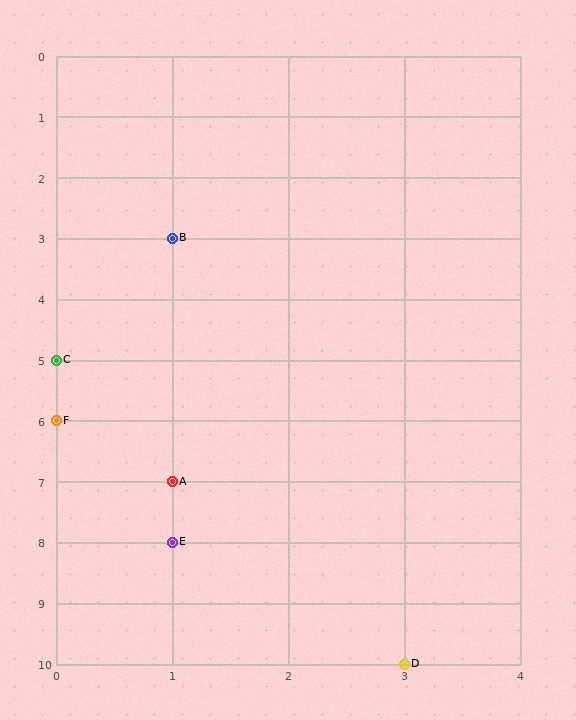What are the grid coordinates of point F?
Point F is at grid coordinates (0, 6).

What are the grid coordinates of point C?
Point C is at grid coordinates (0, 5).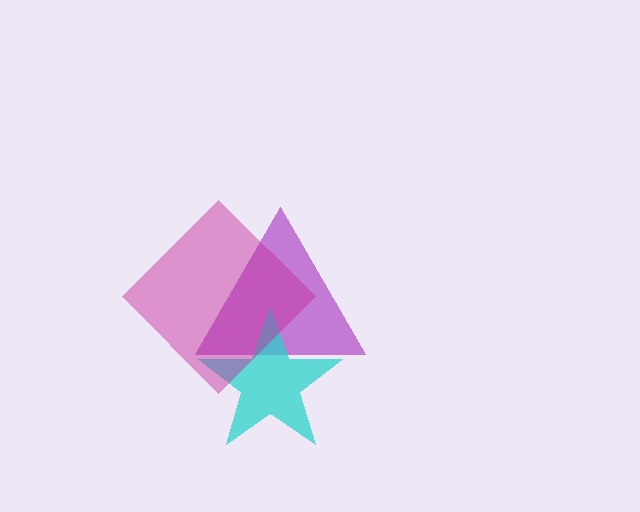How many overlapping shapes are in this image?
There are 3 overlapping shapes in the image.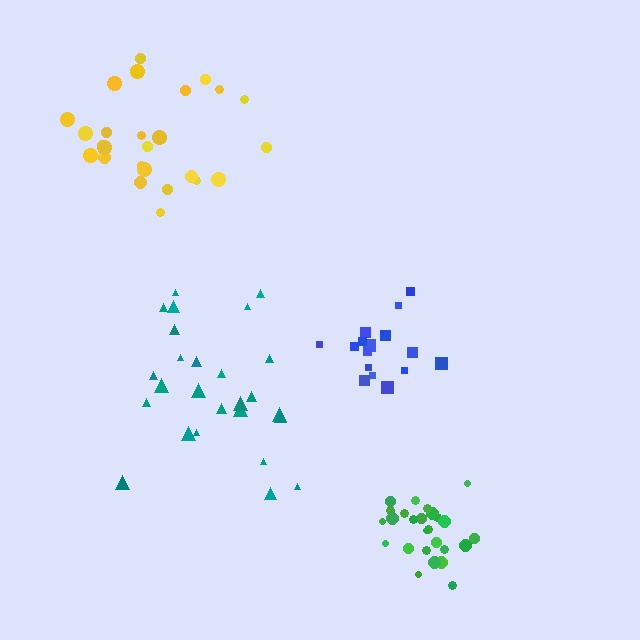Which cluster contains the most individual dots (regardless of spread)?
Green (26).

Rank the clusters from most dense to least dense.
green, blue, yellow, teal.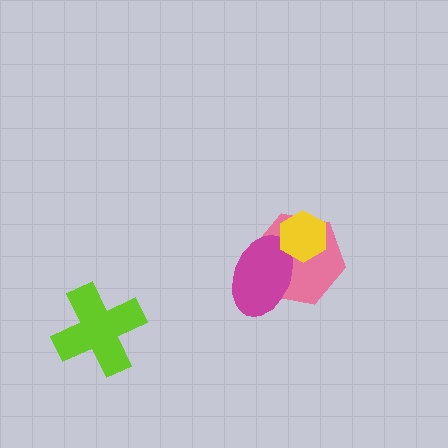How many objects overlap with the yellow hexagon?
2 objects overlap with the yellow hexagon.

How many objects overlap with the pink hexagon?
2 objects overlap with the pink hexagon.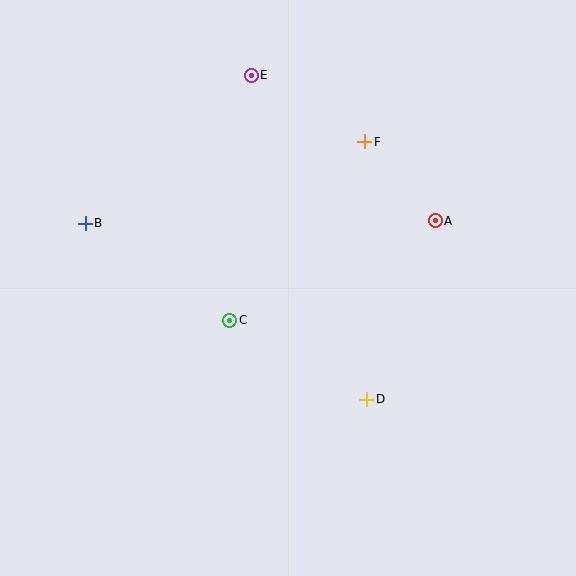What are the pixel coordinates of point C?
Point C is at (230, 320).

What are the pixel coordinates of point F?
Point F is at (365, 142).